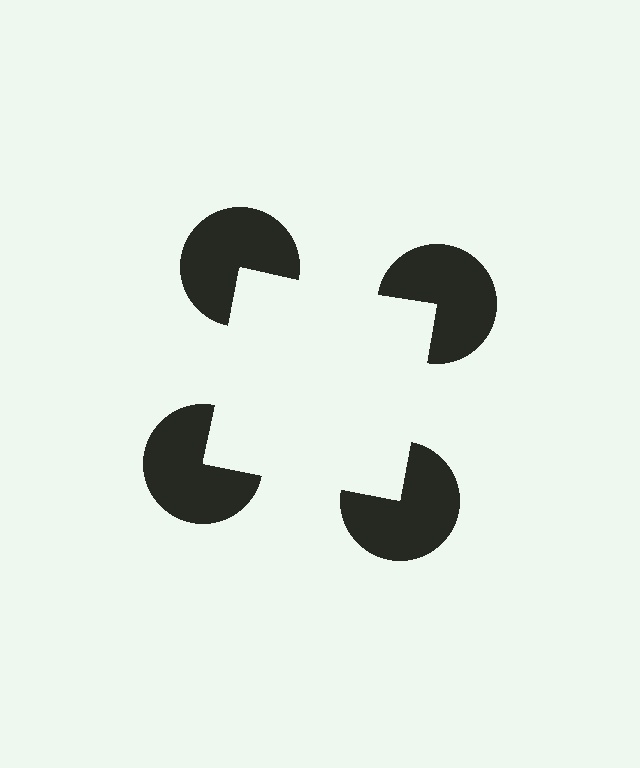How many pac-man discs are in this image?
There are 4 — one at each vertex of the illusory square.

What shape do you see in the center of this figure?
An illusory square — its edges are inferred from the aligned wedge cuts in the pac-man discs, not physically drawn.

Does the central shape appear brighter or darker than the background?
It typically appears slightly brighter than the background, even though no actual brightness change is drawn.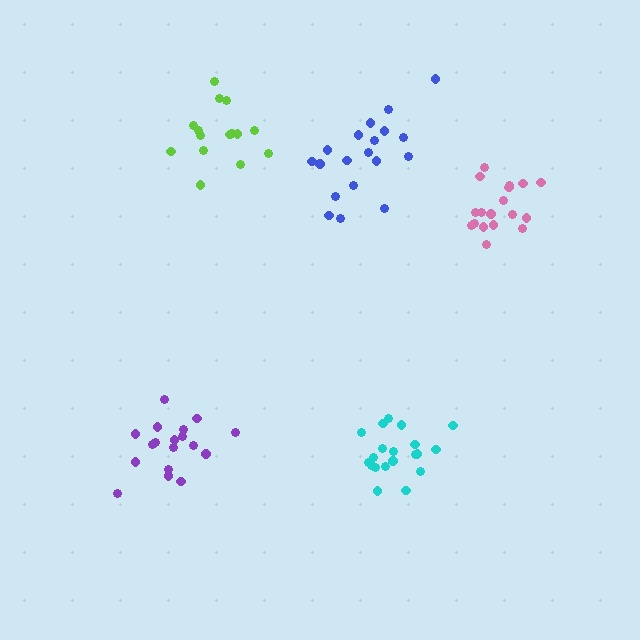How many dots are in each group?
Group 1: 19 dots, Group 2: 18 dots, Group 3: 20 dots, Group 4: 18 dots, Group 5: 15 dots (90 total).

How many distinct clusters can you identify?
There are 5 distinct clusters.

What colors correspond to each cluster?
The clusters are colored: blue, purple, cyan, pink, lime.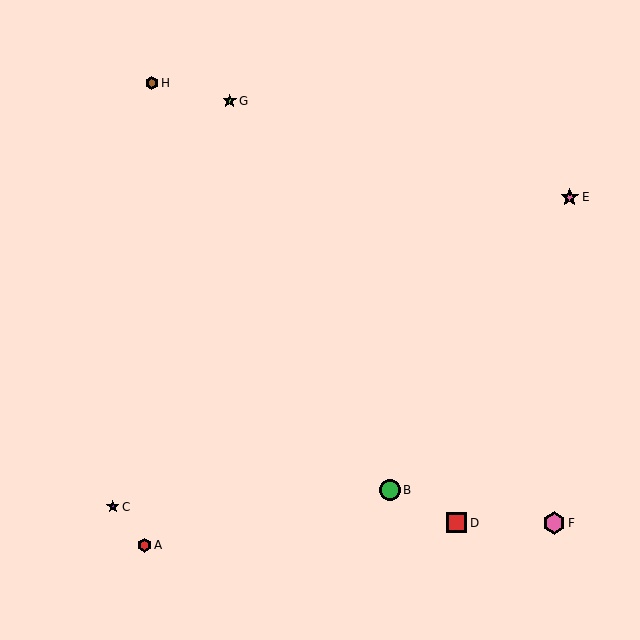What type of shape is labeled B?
Shape B is a green circle.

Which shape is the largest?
The pink hexagon (labeled F) is the largest.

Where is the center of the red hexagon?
The center of the red hexagon is at (144, 545).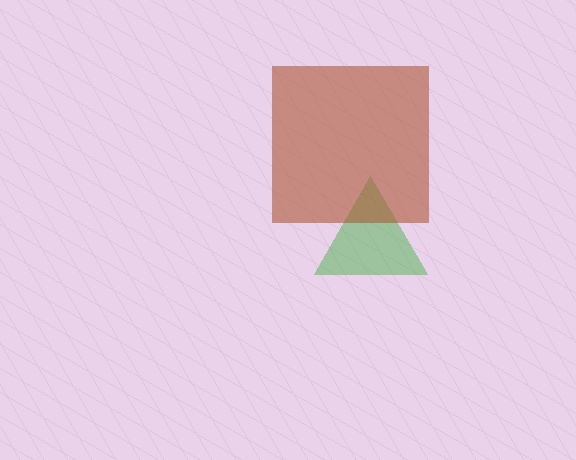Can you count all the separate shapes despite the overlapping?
Yes, there are 2 separate shapes.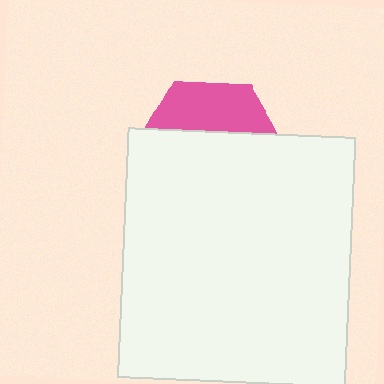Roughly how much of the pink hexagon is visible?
A small part of it is visible (roughly 32%).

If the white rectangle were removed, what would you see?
You would see the complete pink hexagon.